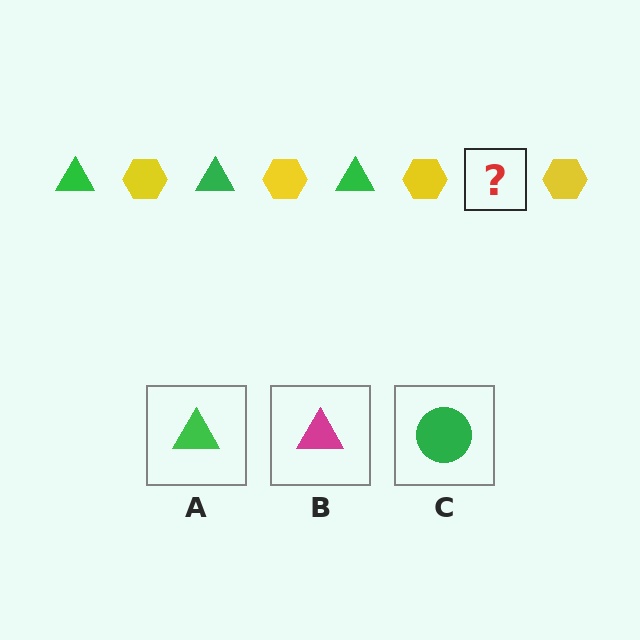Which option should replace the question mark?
Option A.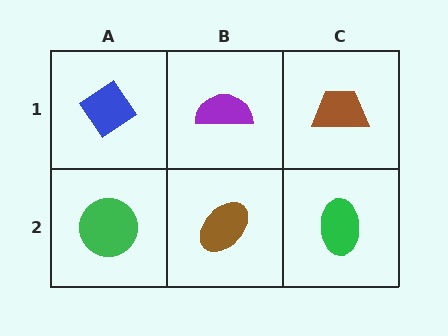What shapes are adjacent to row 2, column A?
A blue diamond (row 1, column A), a brown ellipse (row 2, column B).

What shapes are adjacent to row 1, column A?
A green circle (row 2, column A), a purple semicircle (row 1, column B).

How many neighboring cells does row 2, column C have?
2.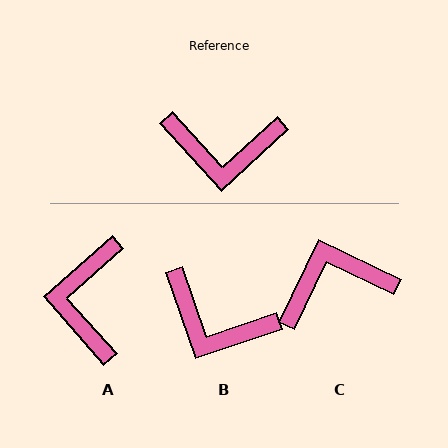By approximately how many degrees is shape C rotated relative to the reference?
Approximately 158 degrees clockwise.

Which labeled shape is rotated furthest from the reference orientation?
C, about 158 degrees away.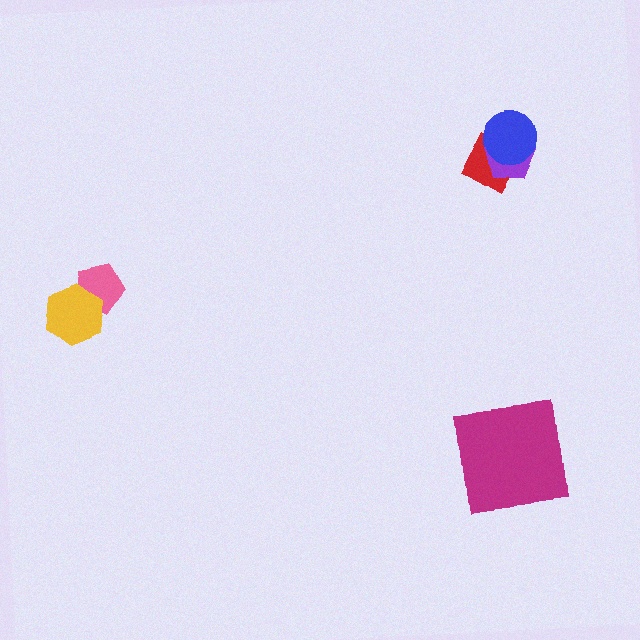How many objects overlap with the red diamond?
2 objects overlap with the red diamond.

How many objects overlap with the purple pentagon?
2 objects overlap with the purple pentagon.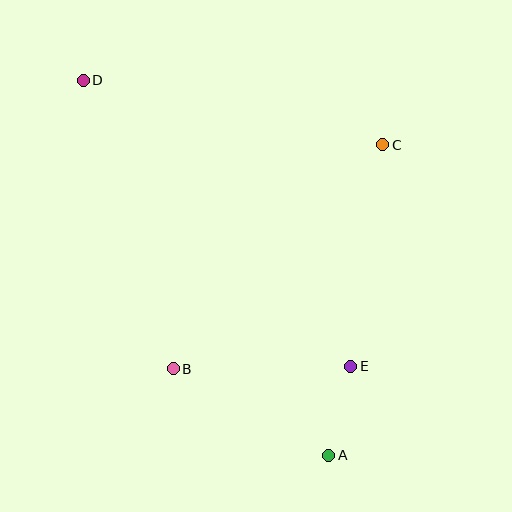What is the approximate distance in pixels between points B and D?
The distance between B and D is approximately 302 pixels.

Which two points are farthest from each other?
Points A and D are farthest from each other.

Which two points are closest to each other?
Points A and E are closest to each other.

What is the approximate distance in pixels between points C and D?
The distance between C and D is approximately 306 pixels.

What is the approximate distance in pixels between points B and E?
The distance between B and E is approximately 177 pixels.